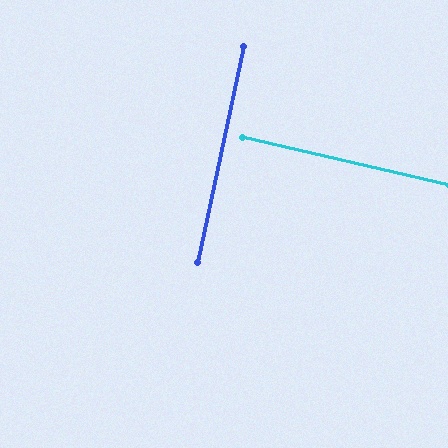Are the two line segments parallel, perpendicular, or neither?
Perpendicular — they meet at approximately 89°.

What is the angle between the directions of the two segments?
Approximately 89 degrees.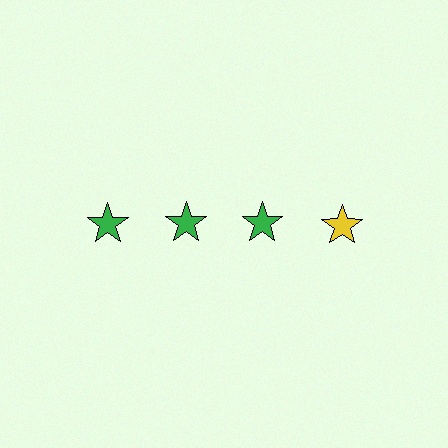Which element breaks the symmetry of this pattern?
The yellow star in the top row, second from right column breaks the symmetry. All other shapes are green stars.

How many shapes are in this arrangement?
There are 4 shapes arranged in a grid pattern.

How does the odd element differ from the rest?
It has a different color: yellow instead of green.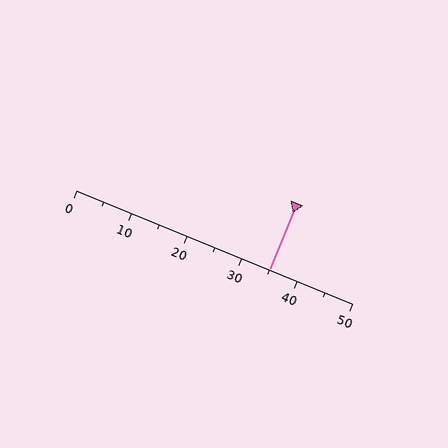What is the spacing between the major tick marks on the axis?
The major ticks are spaced 10 apart.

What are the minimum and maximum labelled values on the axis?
The axis runs from 0 to 50.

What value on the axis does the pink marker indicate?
The marker indicates approximately 35.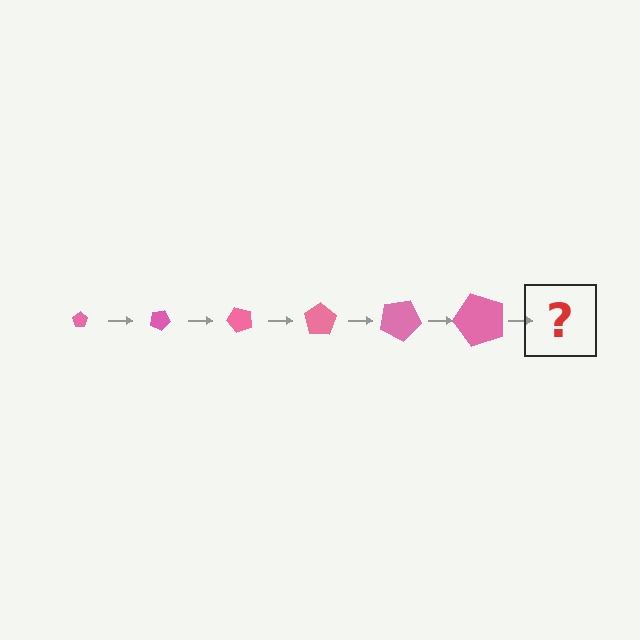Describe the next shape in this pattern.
It should be a pentagon, larger than the previous one and rotated 150 degrees from the start.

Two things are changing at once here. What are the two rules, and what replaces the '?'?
The two rules are that the pentagon grows larger each step and it rotates 25 degrees each step. The '?' should be a pentagon, larger than the previous one and rotated 150 degrees from the start.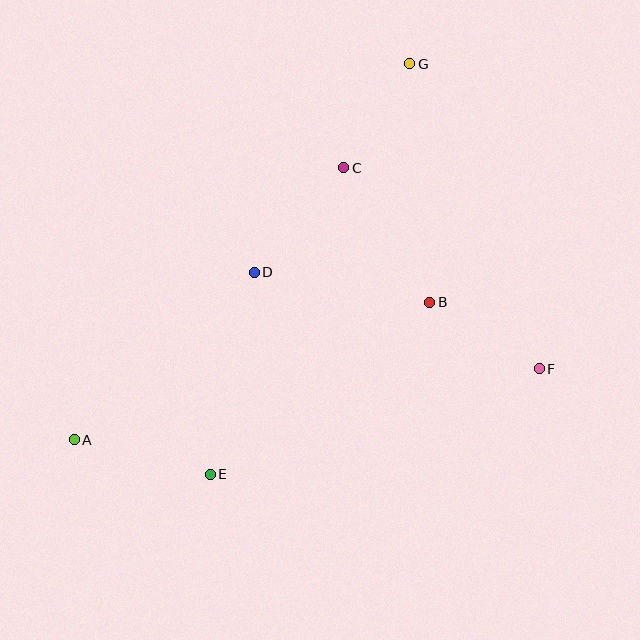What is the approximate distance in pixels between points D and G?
The distance between D and G is approximately 260 pixels.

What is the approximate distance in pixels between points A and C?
The distance between A and C is approximately 383 pixels.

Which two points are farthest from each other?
Points A and G are farthest from each other.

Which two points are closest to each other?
Points C and G are closest to each other.